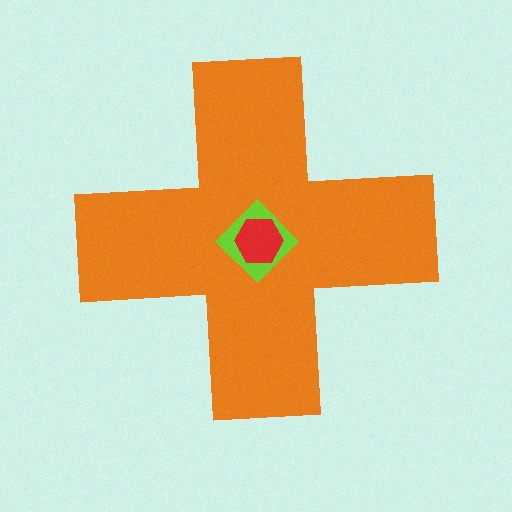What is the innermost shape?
The red hexagon.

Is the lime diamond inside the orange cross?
Yes.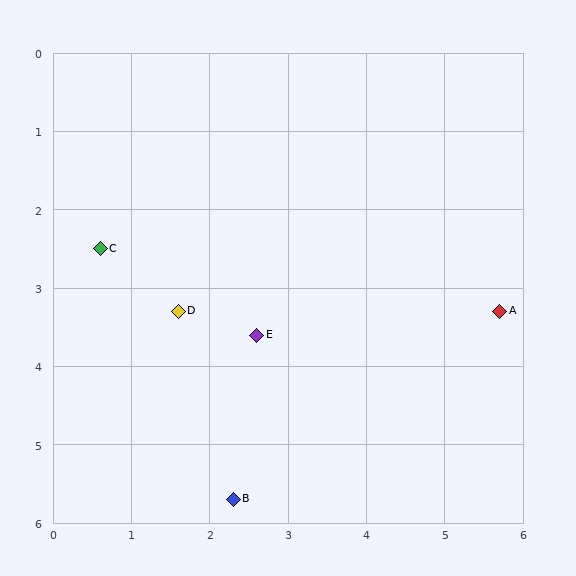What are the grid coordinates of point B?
Point B is at approximately (2.3, 5.7).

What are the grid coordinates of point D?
Point D is at approximately (1.6, 3.3).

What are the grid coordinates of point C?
Point C is at approximately (0.6, 2.5).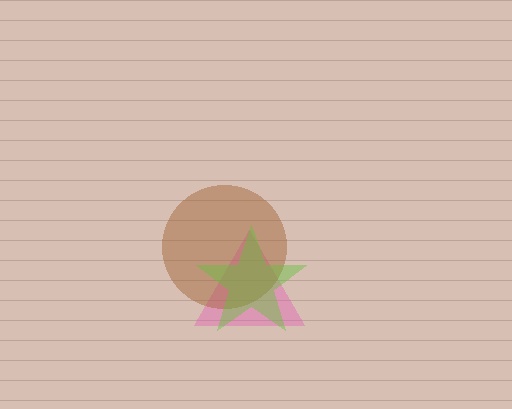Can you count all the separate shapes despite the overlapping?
Yes, there are 3 separate shapes.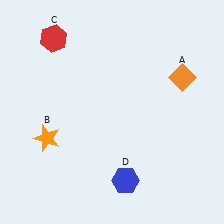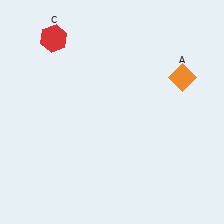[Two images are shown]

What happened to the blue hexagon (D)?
The blue hexagon (D) was removed in Image 2. It was in the bottom-right area of Image 1.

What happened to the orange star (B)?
The orange star (B) was removed in Image 2. It was in the bottom-left area of Image 1.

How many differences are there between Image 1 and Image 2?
There are 2 differences between the two images.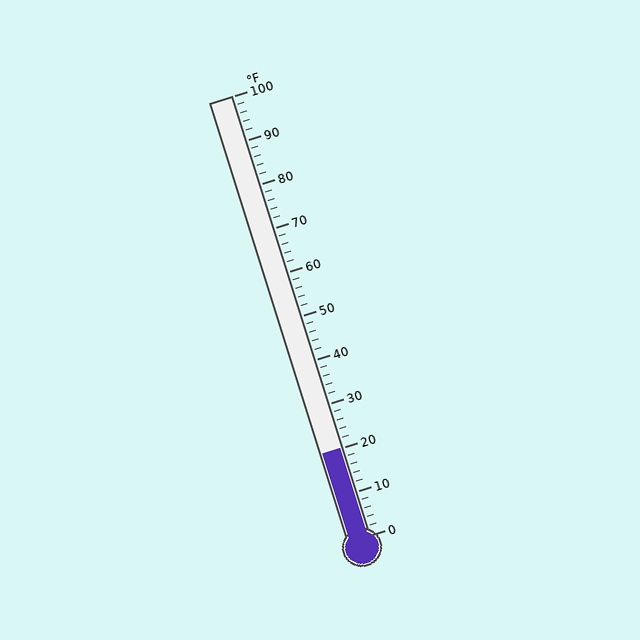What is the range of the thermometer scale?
The thermometer scale ranges from 0°F to 100°F.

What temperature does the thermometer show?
The thermometer shows approximately 20°F.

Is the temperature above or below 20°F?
The temperature is at 20°F.